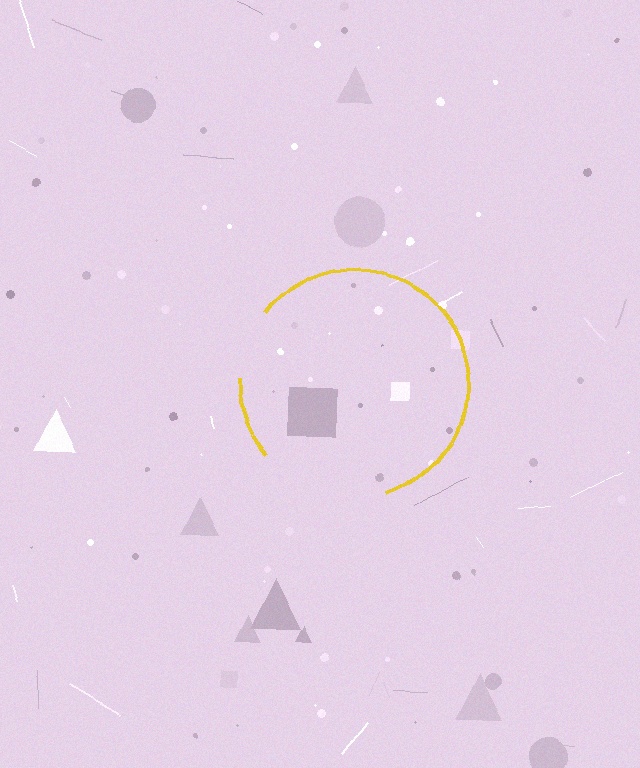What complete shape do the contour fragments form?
The contour fragments form a circle.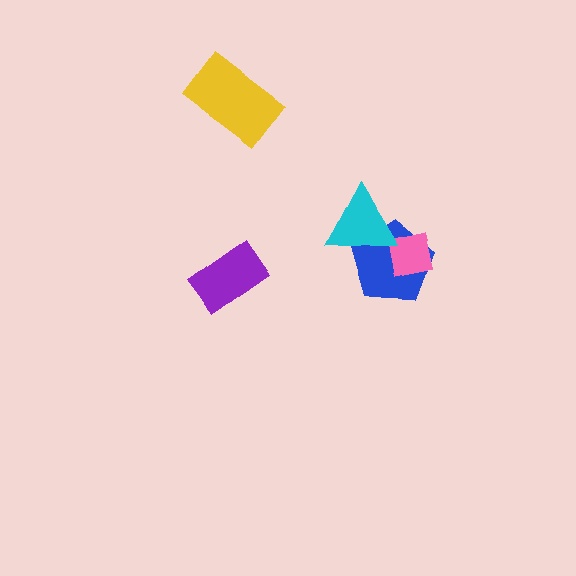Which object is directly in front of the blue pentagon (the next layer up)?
The pink square is directly in front of the blue pentagon.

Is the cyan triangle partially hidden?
No, no other shape covers it.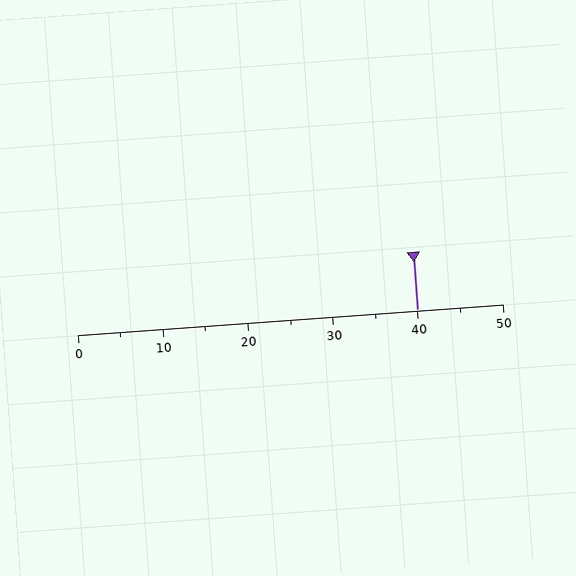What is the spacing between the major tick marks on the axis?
The major ticks are spaced 10 apart.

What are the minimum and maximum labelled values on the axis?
The axis runs from 0 to 50.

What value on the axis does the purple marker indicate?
The marker indicates approximately 40.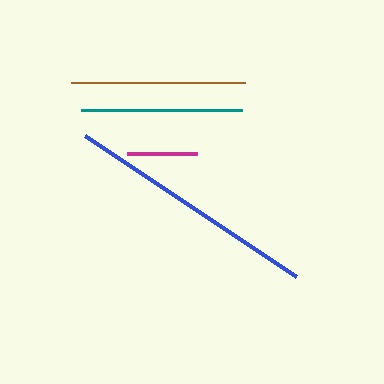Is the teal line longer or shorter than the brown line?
The brown line is longer than the teal line.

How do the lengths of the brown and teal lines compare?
The brown and teal lines are approximately the same length.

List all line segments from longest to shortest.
From longest to shortest: blue, brown, teal, magenta.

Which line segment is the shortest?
The magenta line is the shortest at approximately 70 pixels.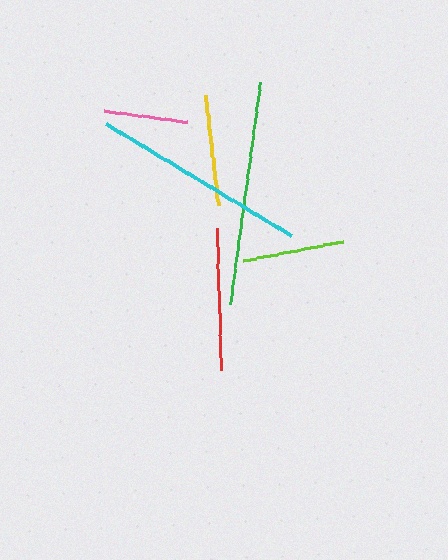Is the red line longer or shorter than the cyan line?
The cyan line is longer than the red line.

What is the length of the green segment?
The green segment is approximately 224 pixels long.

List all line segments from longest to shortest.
From longest to shortest: green, cyan, red, yellow, lime, pink.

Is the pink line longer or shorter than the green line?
The green line is longer than the pink line.